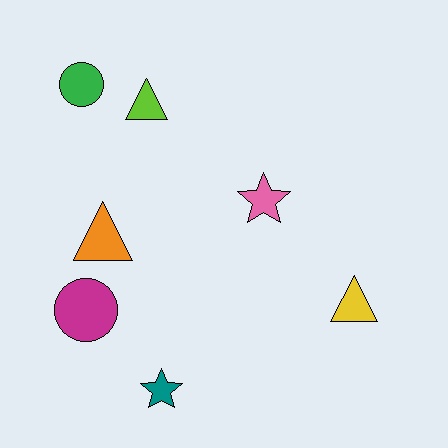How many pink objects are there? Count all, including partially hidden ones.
There is 1 pink object.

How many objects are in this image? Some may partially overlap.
There are 7 objects.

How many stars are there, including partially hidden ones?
There are 2 stars.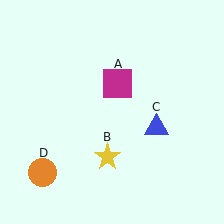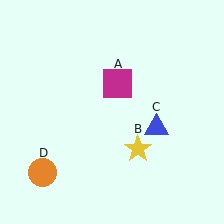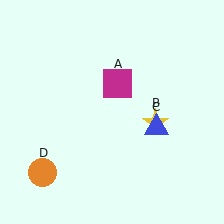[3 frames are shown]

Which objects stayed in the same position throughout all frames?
Magenta square (object A) and blue triangle (object C) and orange circle (object D) remained stationary.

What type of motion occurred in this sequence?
The yellow star (object B) rotated counterclockwise around the center of the scene.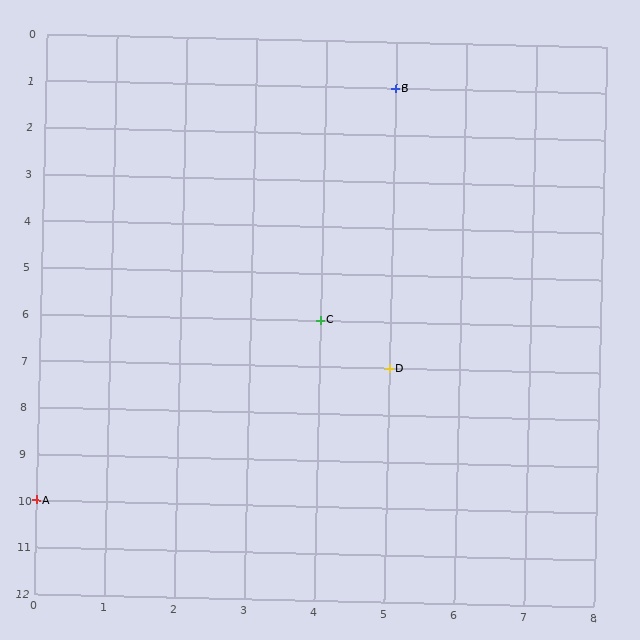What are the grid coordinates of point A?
Point A is at grid coordinates (0, 10).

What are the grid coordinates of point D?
Point D is at grid coordinates (5, 7).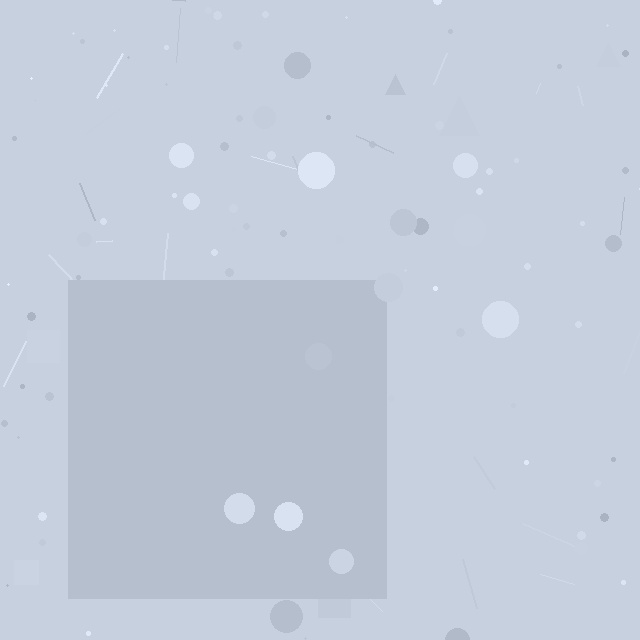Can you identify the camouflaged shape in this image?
The camouflaged shape is a square.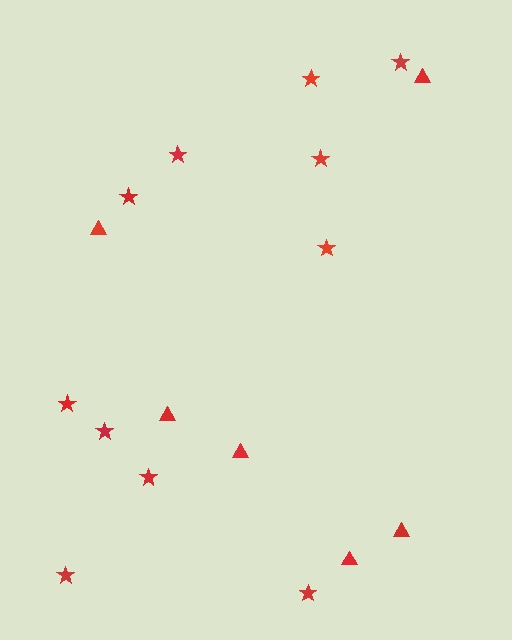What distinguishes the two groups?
There are 2 groups: one group of stars (11) and one group of triangles (6).